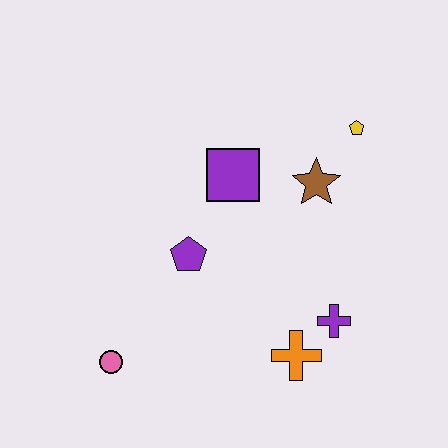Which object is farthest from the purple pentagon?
The yellow pentagon is farthest from the purple pentagon.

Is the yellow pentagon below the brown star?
No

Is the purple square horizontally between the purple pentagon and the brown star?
Yes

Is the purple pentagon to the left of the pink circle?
No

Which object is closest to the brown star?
The yellow pentagon is closest to the brown star.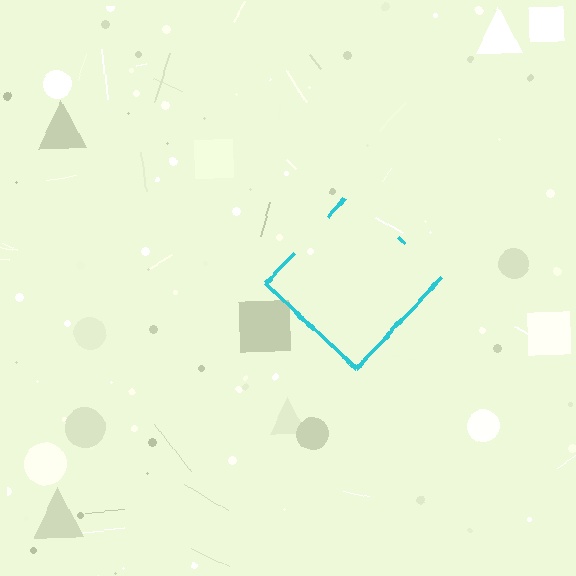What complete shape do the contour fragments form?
The contour fragments form a diamond.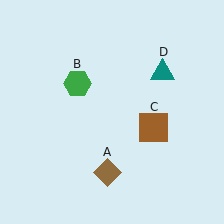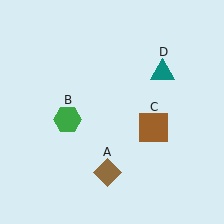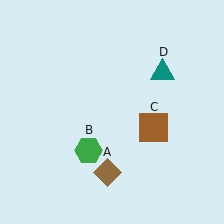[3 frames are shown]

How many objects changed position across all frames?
1 object changed position: green hexagon (object B).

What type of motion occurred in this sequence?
The green hexagon (object B) rotated counterclockwise around the center of the scene.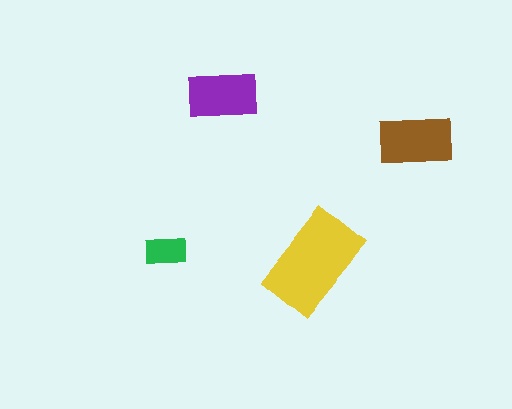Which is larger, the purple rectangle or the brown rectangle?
The brown one.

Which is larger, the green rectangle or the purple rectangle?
The purple one.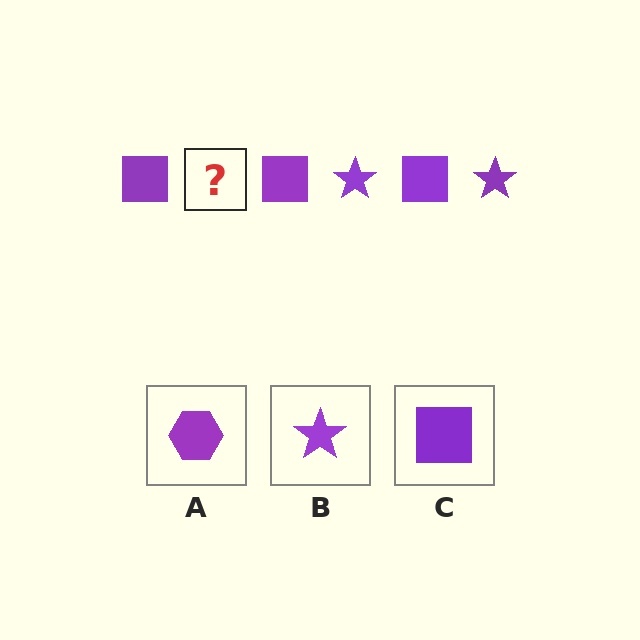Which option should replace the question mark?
Option B.